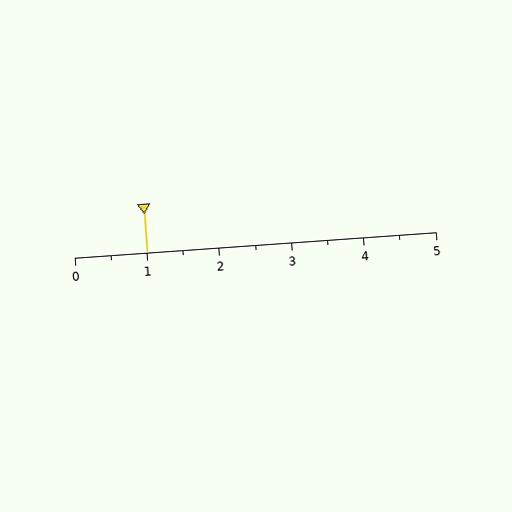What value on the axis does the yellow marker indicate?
The marker indicates approximately 1.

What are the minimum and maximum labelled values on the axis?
The axis runs from 0 to 5.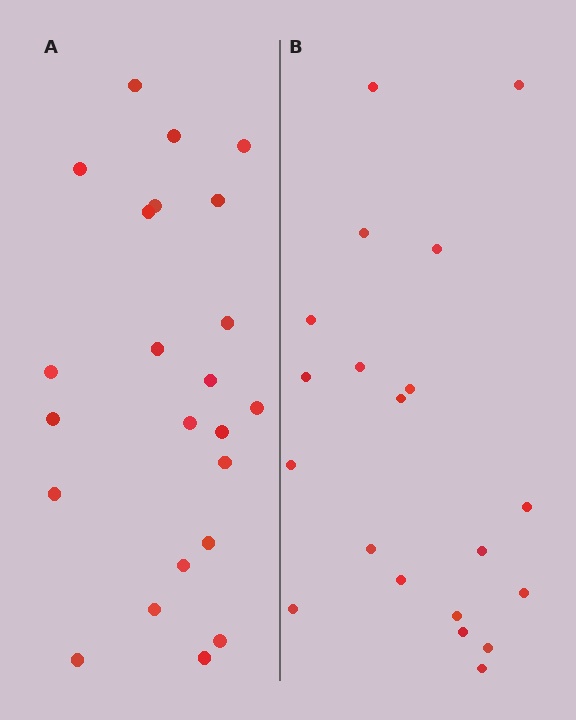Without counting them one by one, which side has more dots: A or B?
Region A (the left region) has more dots.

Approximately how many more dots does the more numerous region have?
Region A has just a few more — roughly 2 or 3 more dots than region B.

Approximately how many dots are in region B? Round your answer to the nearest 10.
About 20 dots.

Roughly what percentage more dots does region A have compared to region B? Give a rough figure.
About 15% more.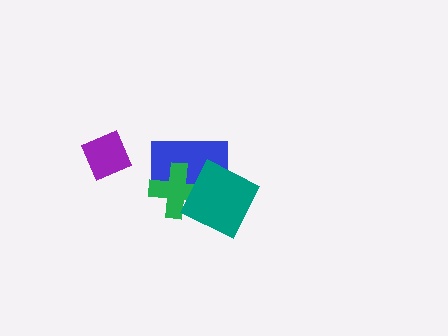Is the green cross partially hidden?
Yes, it is partially covered by another shape.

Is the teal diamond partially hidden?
No, no other shape covers it.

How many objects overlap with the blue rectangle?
2 objects overlap with the blue rectangle.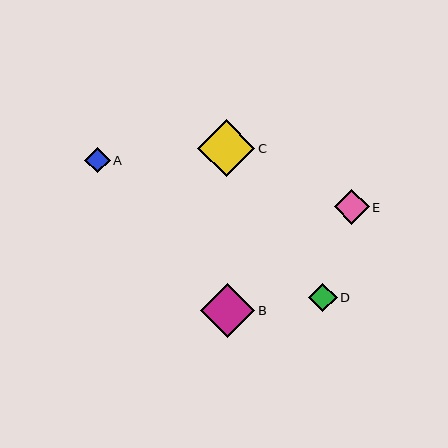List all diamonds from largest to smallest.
From largest to smallest: C, B, E, D, A.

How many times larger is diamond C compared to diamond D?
Diamond C is approximately 2.0 times the size of diamond D.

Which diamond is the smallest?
Diamond A is the smallest with a size of approximately 26 pixels.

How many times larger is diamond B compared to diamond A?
Diamond B is approximately 2.1 times the size of diamond A.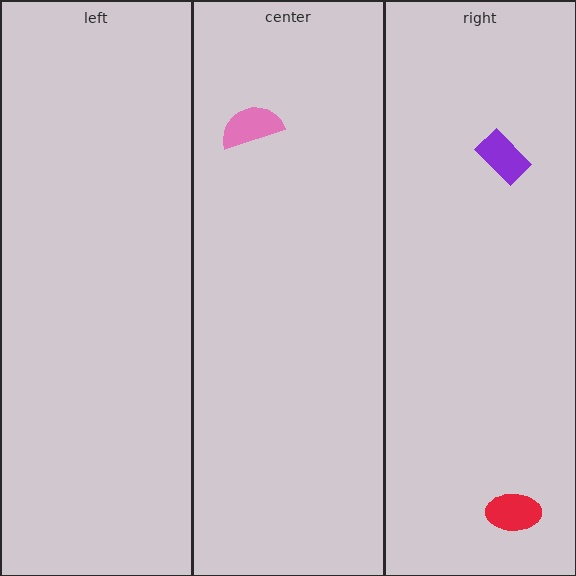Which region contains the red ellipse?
The right region.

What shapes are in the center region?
The pink semicircle.